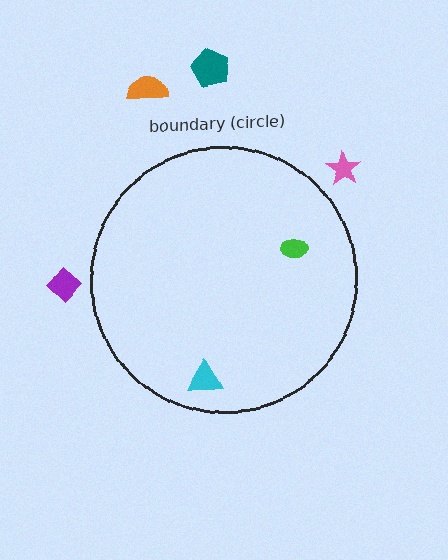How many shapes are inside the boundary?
2 inside, 4 outside.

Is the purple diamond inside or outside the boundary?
Outside.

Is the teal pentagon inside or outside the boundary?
Outside.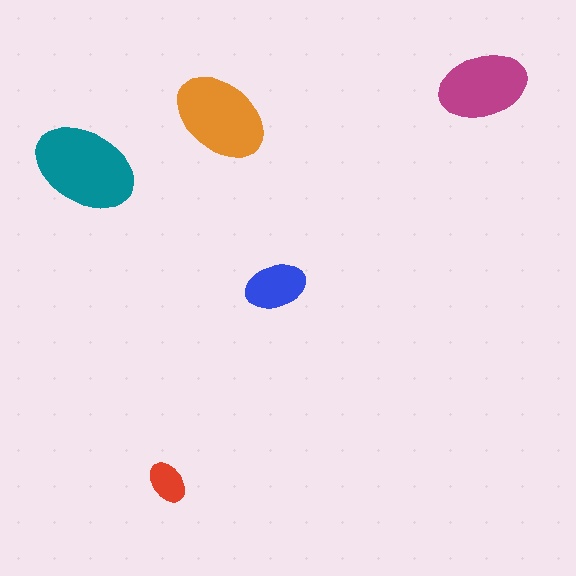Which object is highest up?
The magenta ellipse is topmost.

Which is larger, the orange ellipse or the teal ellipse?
The teal one.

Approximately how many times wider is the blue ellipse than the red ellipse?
About 1.5 times wider.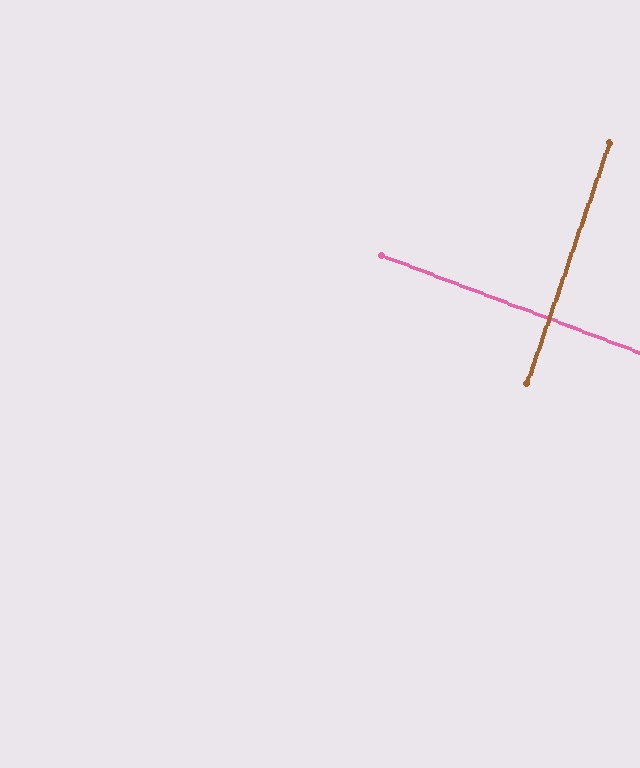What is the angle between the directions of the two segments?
Approximately 88 degrees.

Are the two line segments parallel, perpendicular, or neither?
Perpendicular — they meet at approximately 88°.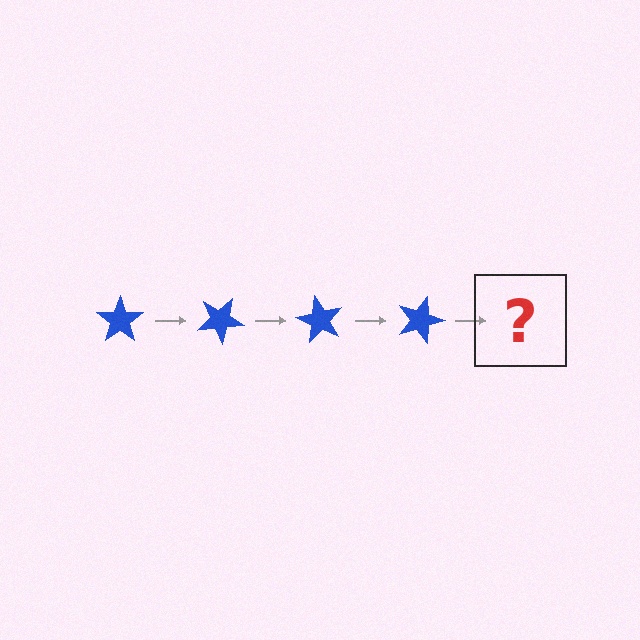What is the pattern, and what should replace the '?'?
The pattern is that the star rotates 30 degrees each step. The '?' should be a blue star rotated 120 degrees.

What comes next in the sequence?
The next element should be a blue star rotated 120 degrees.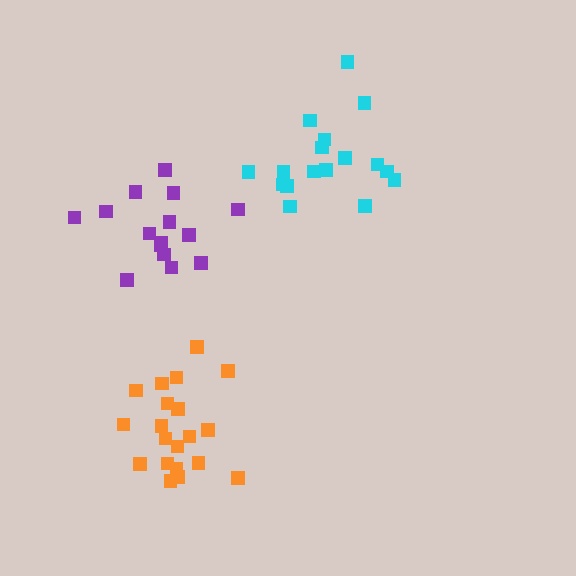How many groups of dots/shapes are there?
There are 3 groups.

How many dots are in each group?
Group 1: 20 dots, Group 2: 17 dots, Group 3: 15 dots (52 total).